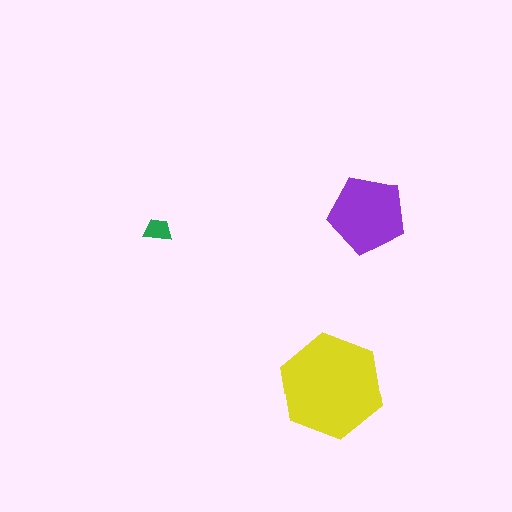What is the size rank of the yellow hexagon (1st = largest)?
1st.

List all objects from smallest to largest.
The green trapezoid, the purple pentagon, the yellow hexagon.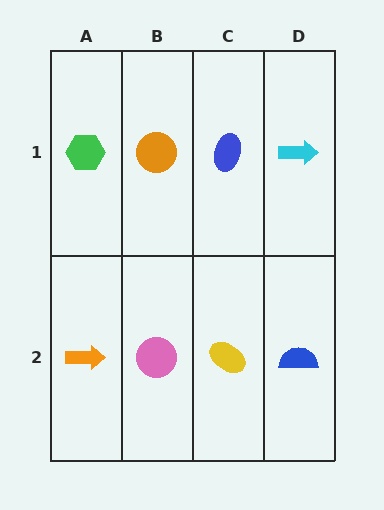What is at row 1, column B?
An orange circle.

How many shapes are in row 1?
4 shapes.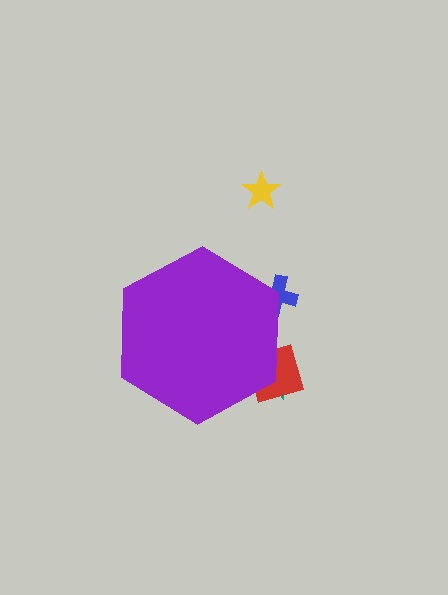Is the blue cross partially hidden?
Yes, the blue cross is partially hidden behind the purple hexagon.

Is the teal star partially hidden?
Yes, the teal star is partially hidden behind the purple hexagon.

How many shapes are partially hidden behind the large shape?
3 shapes are partially hidden.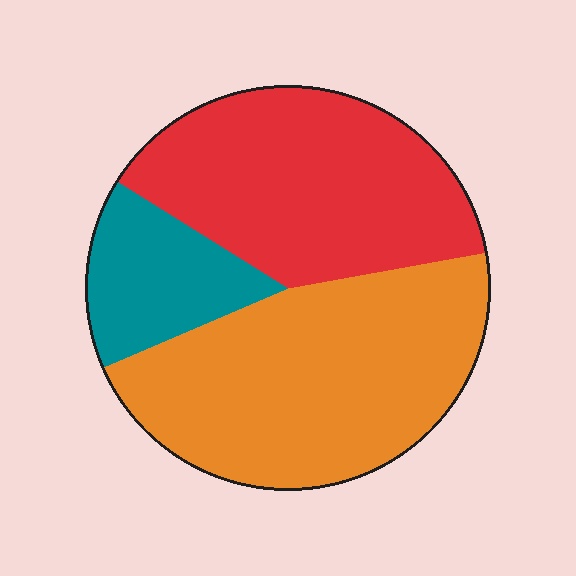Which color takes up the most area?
Orange, at roughly 45%.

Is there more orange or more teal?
Orange.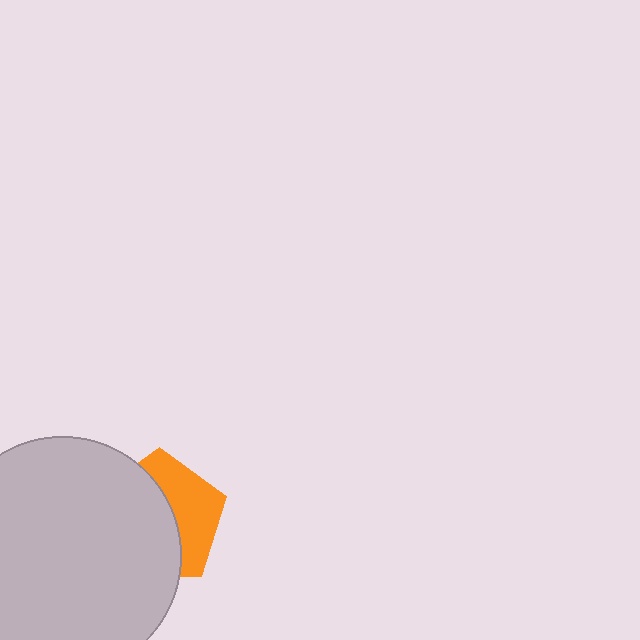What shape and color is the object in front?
The object in front is a light gray circle.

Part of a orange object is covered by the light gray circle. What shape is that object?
It is a pentagon.